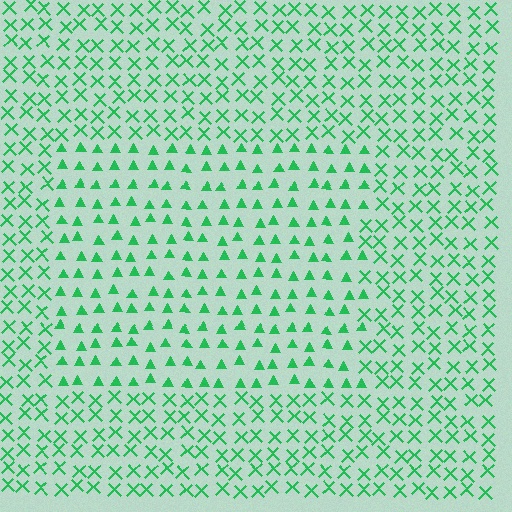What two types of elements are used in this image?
The image uses triangles inside the rectangle region and X marks outside it.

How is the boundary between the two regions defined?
The boundary is defined by a change in element shape: triangles inside vs. X marks outside. All elements share the same color and spacing.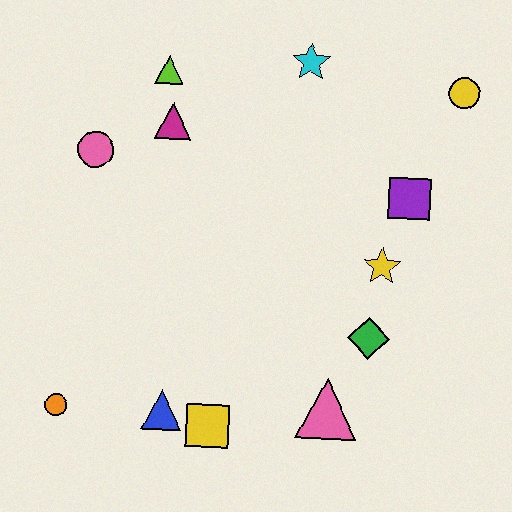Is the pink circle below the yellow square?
No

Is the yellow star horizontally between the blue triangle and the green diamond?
No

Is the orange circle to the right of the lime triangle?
No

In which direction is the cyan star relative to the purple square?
The cyan star is above the purple square.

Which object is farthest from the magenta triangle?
The pink triangle is farthest from the magenta triangle.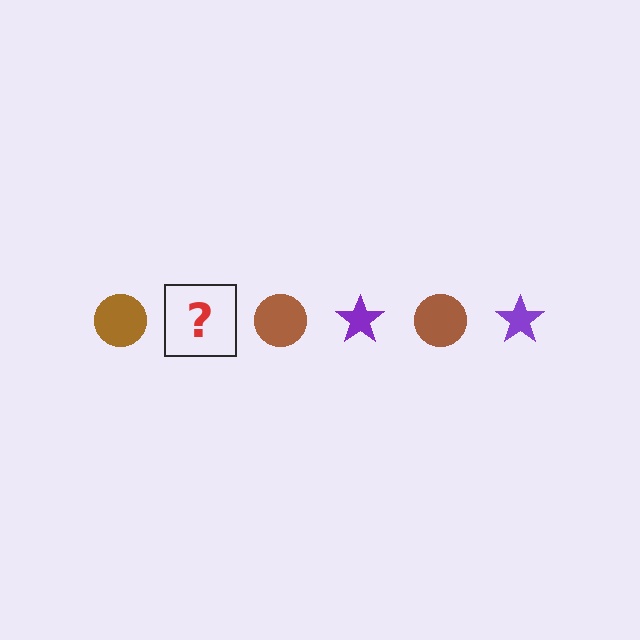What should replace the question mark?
The question mark should be replaced with a purple star.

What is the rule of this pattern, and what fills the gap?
The rule is that the pattern alternates between brown circle and purple star. The gap should be filled with a purple star.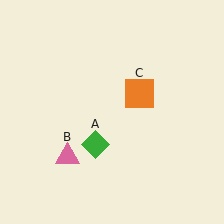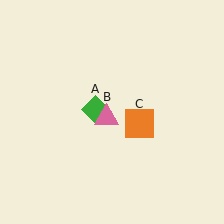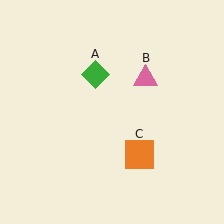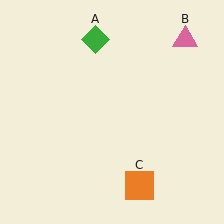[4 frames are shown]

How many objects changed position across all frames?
3 objects changed position: green diamond (object A), pink triangle (object B), orange square (object C).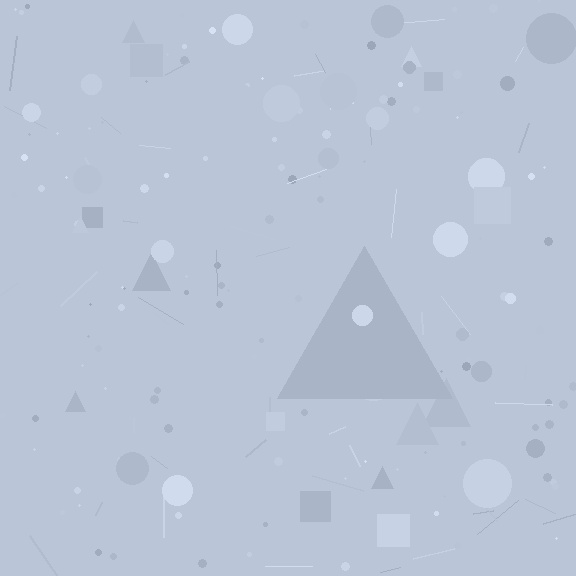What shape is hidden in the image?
A triangle is hidden in the image.